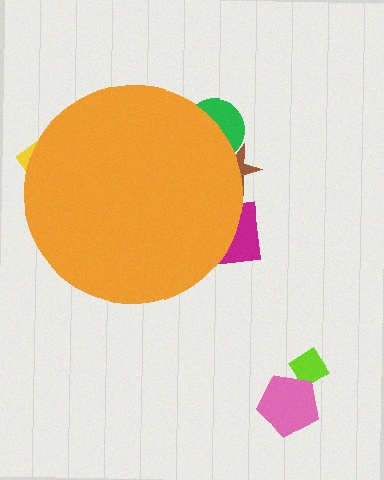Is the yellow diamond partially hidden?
Yes, the yellow diamond is partially hidden behind the orange circle.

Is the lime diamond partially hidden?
No, the lime diamond is fully visible.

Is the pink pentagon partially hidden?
No, the pink pentagon is fully visible.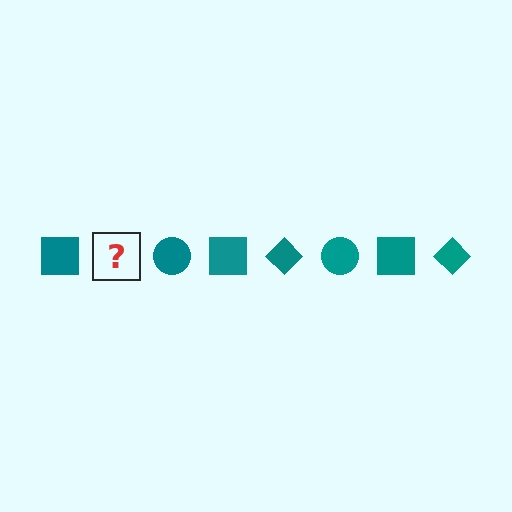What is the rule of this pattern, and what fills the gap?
The rule is that the pattern cycles through square, diamond, circle shapes in teal. The gap should be filled with a teal diamond.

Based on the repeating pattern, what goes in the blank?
The blank should be a teal diamond.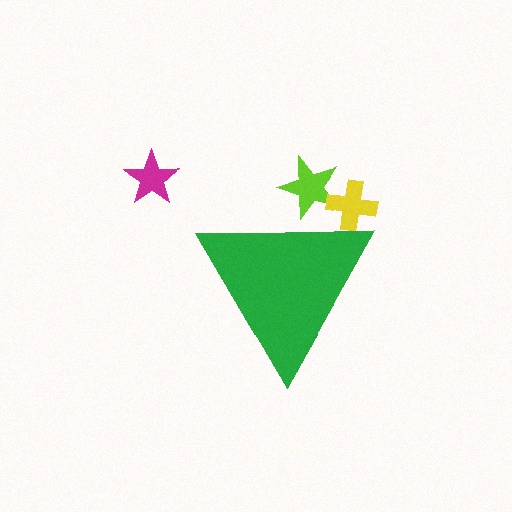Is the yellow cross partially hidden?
Yes, the yellow cross is partially hidden behind the green triangle.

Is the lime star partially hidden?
Yes, the lime star is partially hidden behind the green triangle.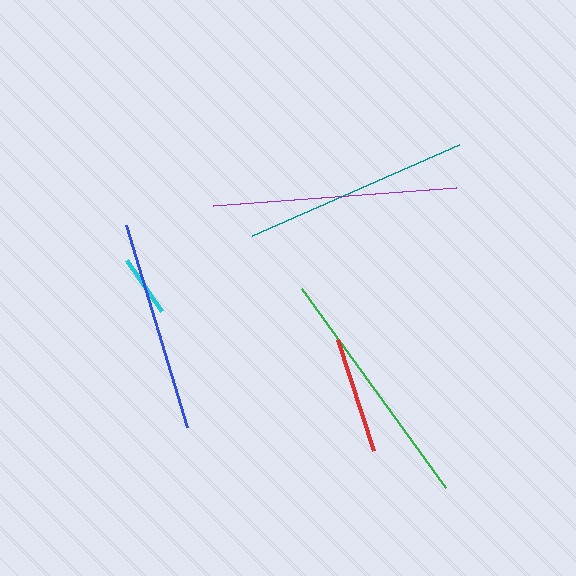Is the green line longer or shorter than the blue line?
The green line is longer than the blue line.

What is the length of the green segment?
The green segment is approximately 245 pixels long.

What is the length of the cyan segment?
The cyan segment is approximately 61 pixels long.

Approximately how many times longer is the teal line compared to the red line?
The teal line is approximately 1.9 times the length of the red line.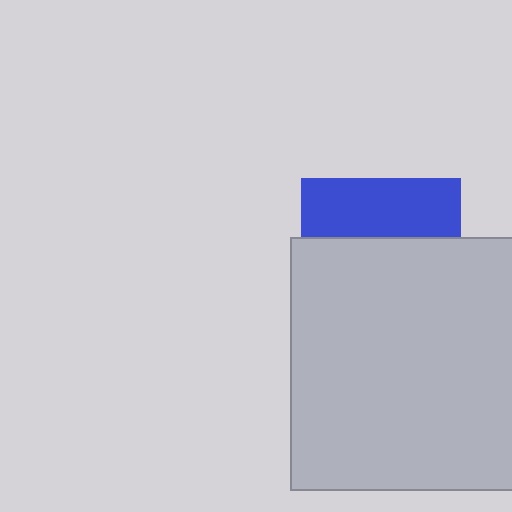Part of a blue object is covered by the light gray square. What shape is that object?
It is a square.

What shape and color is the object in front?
The object in front is a light gray square.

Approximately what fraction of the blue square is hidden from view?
Roughly 62% of the blue square is hidden behind the light gray square.